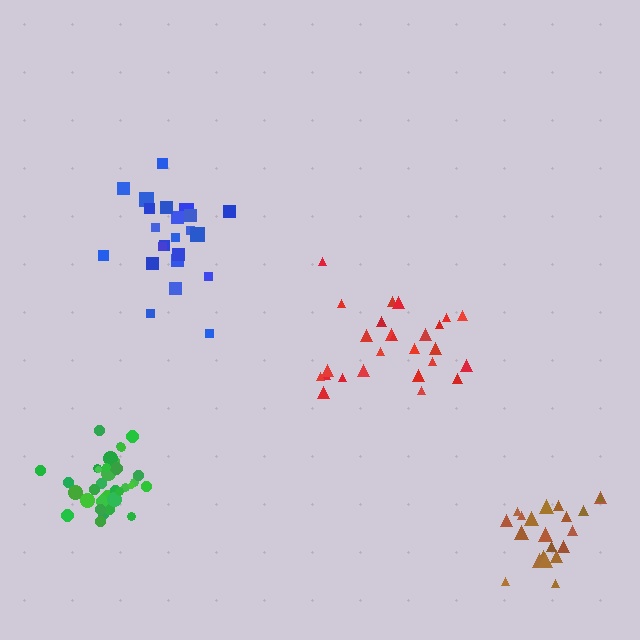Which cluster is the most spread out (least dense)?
Red.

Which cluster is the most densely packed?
Green.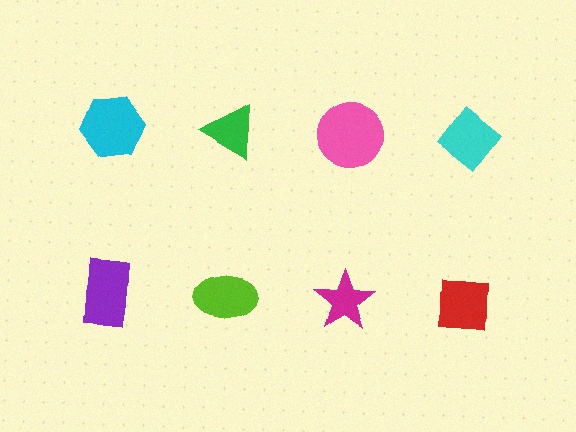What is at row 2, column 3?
A magenta star.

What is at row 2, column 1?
A purple rectangle.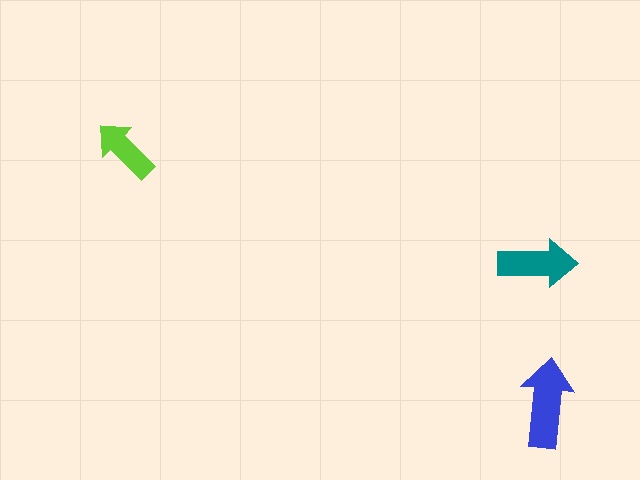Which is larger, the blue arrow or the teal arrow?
The blue one.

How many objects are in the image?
There are 3 objects in the image.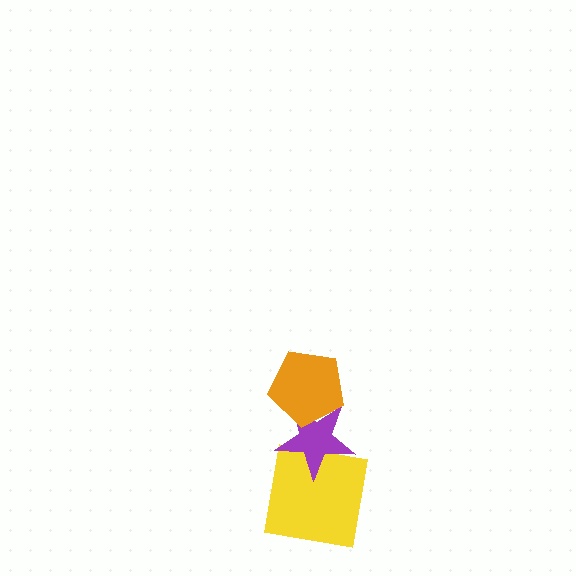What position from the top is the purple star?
The purple star is 2nd from the top.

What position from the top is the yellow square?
The yellow square is 3rd from the top.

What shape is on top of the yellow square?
The purple star is on top of the yellow square.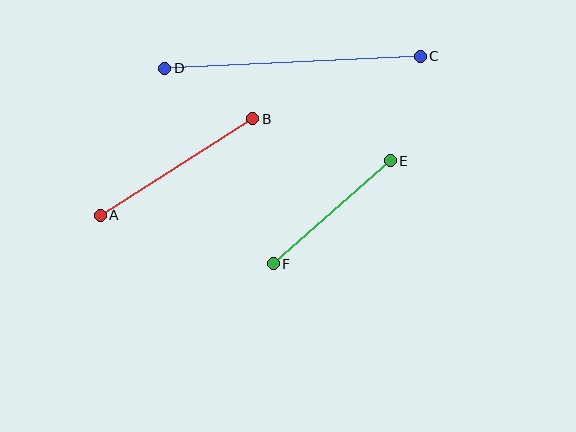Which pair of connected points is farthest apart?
Points C and D are farthest apart.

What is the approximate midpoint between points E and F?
The midpoint is at approximately (332, 212) pixels.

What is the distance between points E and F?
The distance is approximately 156 pixels.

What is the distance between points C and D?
The distance is approximately 256 pixels.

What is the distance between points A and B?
The distance is approximately 180 pixels.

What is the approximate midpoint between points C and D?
The midpoint is at approximately (292, 62) pixels.